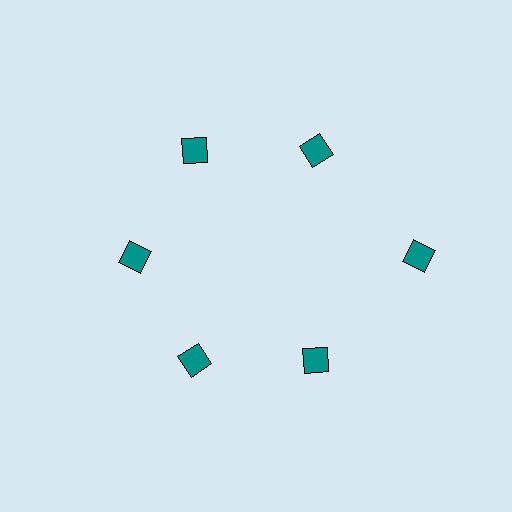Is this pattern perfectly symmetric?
No. The 6 teal diamonds are arranged in a ring, but one element near the 3 o'clock position is pushed outward from the center, breaking the 6-fold rotational symmetry.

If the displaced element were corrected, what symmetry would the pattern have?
It would have 6-fold rotational symmetry — the pattern would map onto itself every 60 degrees.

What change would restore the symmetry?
The symmetry would be restored by moving it inward, back onto the ring so that all 6 diamonds sit at equal angles and equal distance from the center.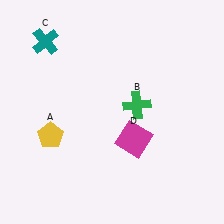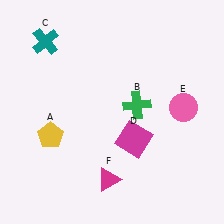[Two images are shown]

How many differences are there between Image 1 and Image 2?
There are 2 differences between the two images.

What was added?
A pink circle (E), a magenta triangle (F) were added in Image 2.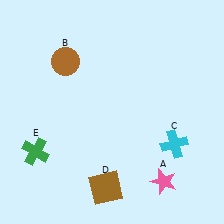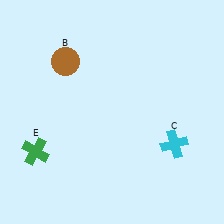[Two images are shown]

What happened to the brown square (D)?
The brown square (D) was removed in Image 2. It was in the bottom-left area of Image 1.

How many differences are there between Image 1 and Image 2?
There are 2 differences between the two images.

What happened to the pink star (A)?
The pink star (A) was removed in Image 2. It was in the bottom-right area of Image 1.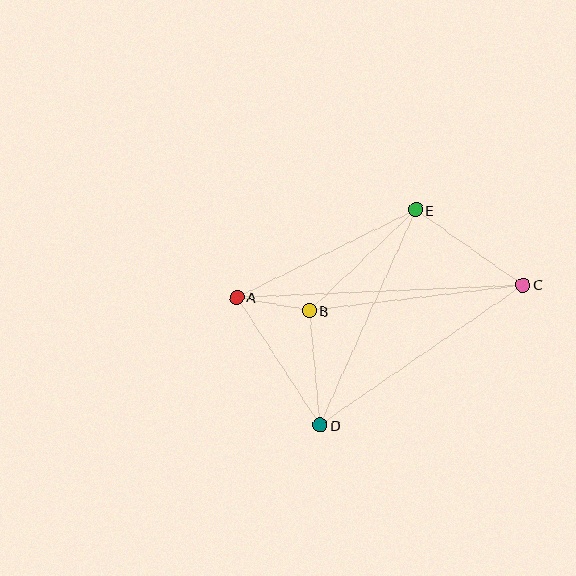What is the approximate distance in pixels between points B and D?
The distance between B and D is approximately 115 pixels.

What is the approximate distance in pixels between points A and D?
The distance between A and D is approximately 153 pixels.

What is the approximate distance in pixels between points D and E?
The distance between D and E is approximately 235 pixels.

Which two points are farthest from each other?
Points A and C are farthest from each other.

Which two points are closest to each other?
Points A and B are closest to each other.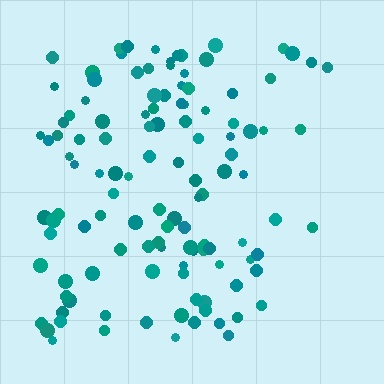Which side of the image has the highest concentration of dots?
The left.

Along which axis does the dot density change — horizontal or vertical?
Horizontal.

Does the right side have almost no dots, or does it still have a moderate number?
Still a moderate number, just noticeably fewer than the left.